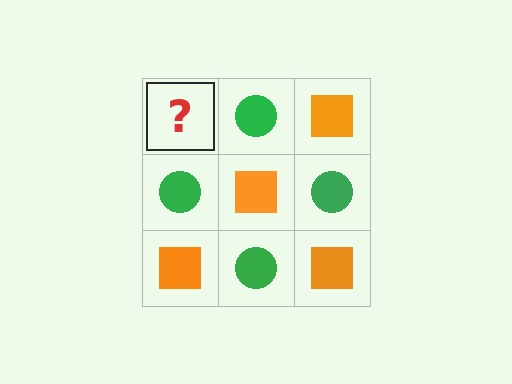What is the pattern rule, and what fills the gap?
The rule is that it alternates orange square and green circle in a checkerboard pattern. The gap should be filled with an orange square.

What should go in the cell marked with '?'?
The missing cell should contain an orange square.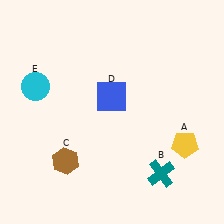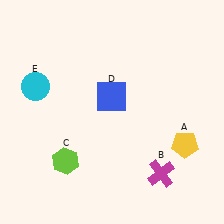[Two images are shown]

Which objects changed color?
B changed from teal to magenta. C changed from brown to lime.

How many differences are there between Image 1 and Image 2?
There are 2 differences between the two images.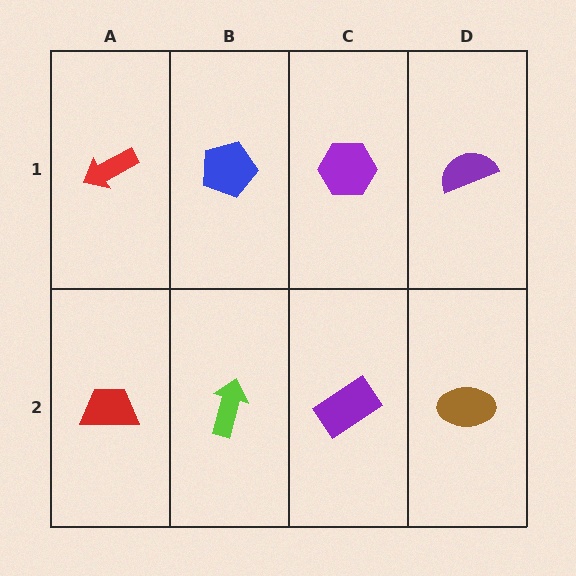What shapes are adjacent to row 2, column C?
A purple hexagon (row 1, column C), a lime arrow (row 2, column B), a brown ellipse (row 2, column D).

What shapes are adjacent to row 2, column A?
A red arrow (row 1, column A), a lime arrow (row 2, column B).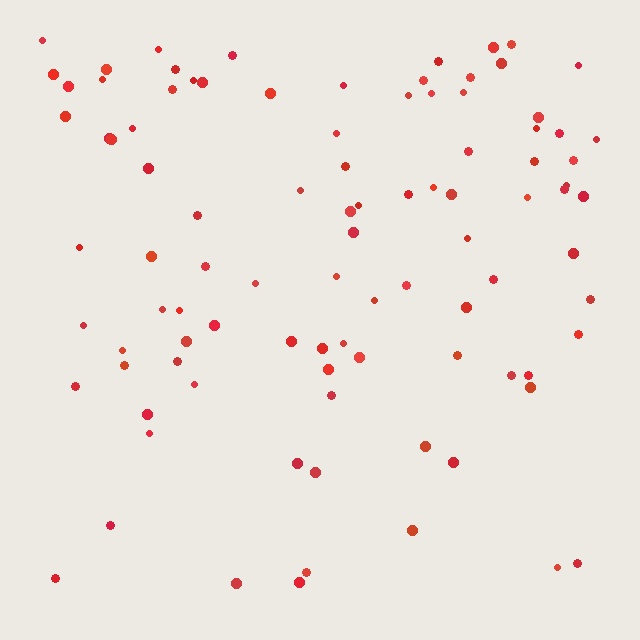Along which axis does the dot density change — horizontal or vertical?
Vertical.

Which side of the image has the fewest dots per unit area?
The bottom.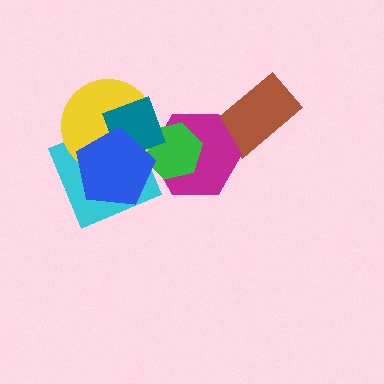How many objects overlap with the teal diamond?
5 objects overlap with the teal diamond.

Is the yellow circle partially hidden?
Yes, it is partially covered by another shape.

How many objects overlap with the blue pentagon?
4 objects overlap with the blue pentagon.